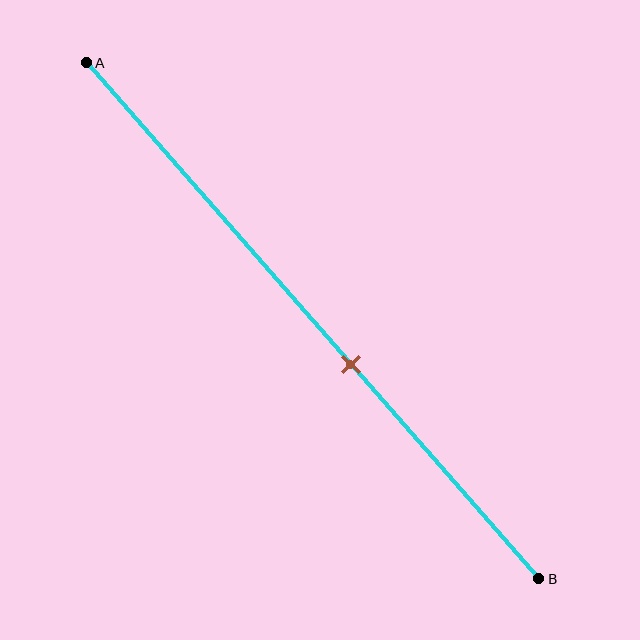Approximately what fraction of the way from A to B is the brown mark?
The brown mark is approximately 60% of the way from A to B.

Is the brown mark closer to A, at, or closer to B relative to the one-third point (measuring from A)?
The brown mark is closer to point B than the one-third point of segment AB.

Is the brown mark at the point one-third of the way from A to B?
No, the mark is at about 60% from A, not at the 33% one-third point.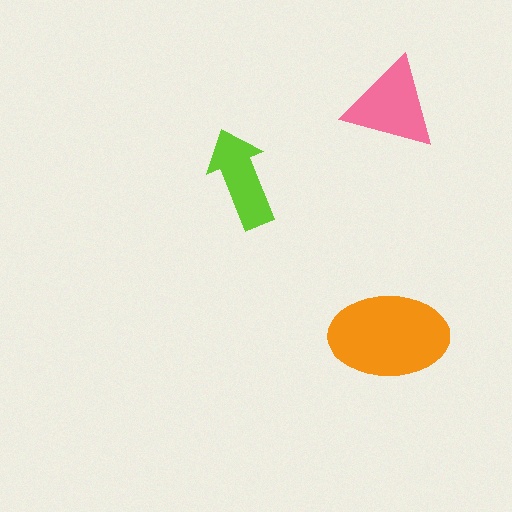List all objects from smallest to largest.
The lime arrow, the pink triangle, the orange ellipse.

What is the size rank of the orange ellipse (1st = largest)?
1st.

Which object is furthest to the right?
The pink triangle is rightmost.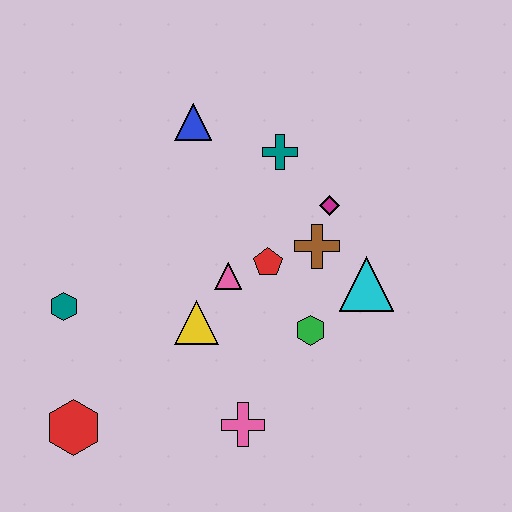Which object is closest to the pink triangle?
The red pentagon is closest to the pink triangle.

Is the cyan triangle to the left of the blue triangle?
No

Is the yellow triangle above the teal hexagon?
No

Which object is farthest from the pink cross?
The blue triangle is farthest from the pink cross.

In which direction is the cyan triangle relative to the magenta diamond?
The cyan triangle is below the magenta diamond.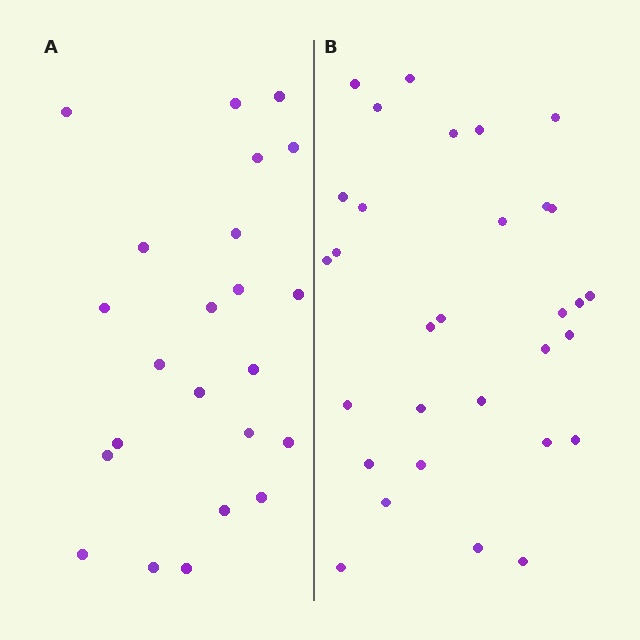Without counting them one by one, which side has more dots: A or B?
Region B (the right region) has more dots.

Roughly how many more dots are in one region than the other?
Region B has roughly 8 or so more dots than region A.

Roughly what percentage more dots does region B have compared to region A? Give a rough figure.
About 35% more.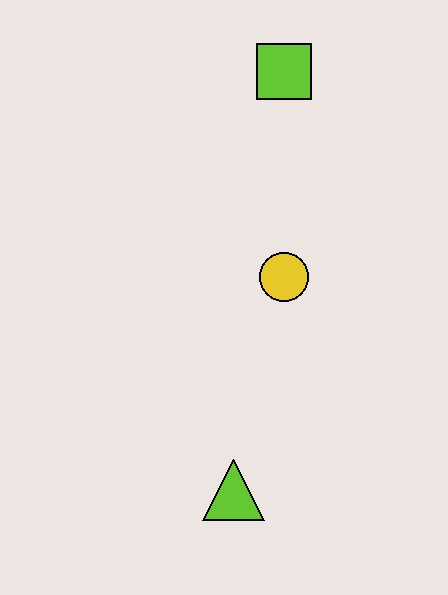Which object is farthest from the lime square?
The lime triangle is farthest from the lime square.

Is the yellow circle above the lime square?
No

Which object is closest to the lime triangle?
The yellow circle is closest to the lime triangle.